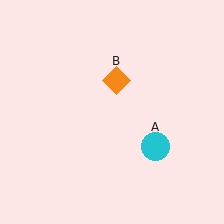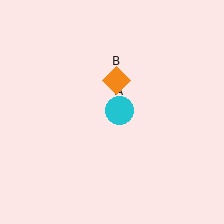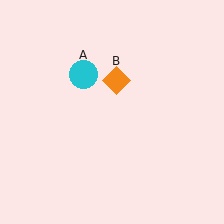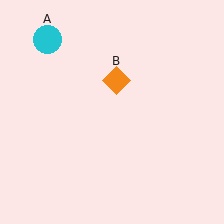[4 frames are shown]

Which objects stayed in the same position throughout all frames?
Orange diamond (object B) remained stationary.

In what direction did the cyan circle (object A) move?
The cyan circle (object A) moved up and to the left.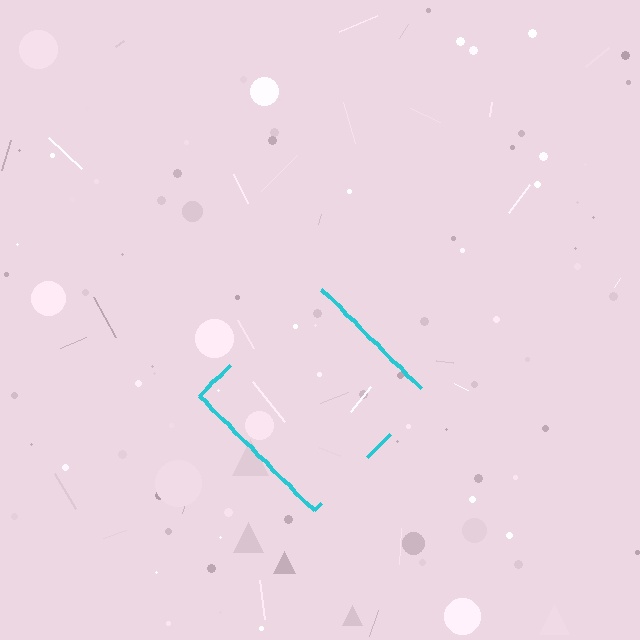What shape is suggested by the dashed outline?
The dashed outline suggests a diamond.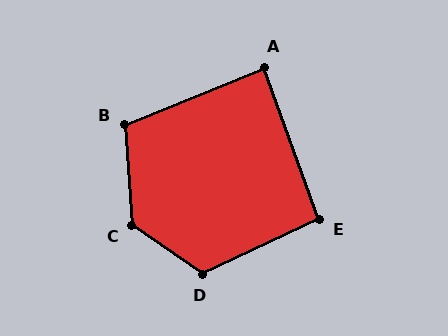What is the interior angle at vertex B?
Approximately 108 degrees (obtuse).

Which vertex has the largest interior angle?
C, at approximately 129 degrees.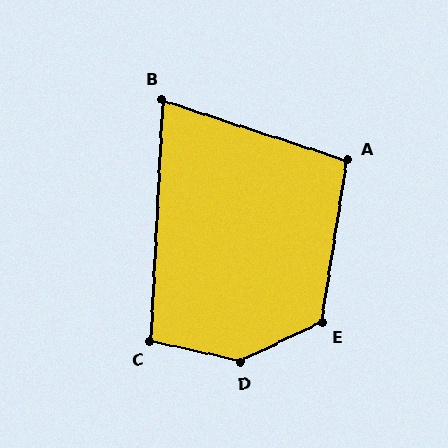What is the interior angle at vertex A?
Approximately 99 degrees (obtuse).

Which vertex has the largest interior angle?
D, at approximately 141 degrees.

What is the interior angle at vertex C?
Approximately 100 degrees (obtuse).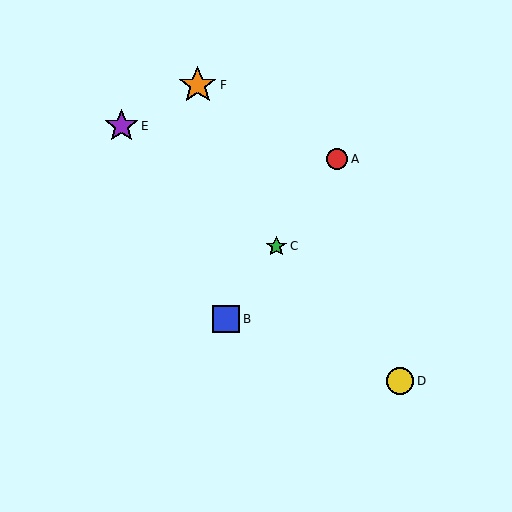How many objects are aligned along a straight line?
3 objects (A, B, C) are aligned along a straight line.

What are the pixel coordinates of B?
Object B is at (226, 319).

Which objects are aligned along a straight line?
Objects A, B, C are aligned along a straight line.